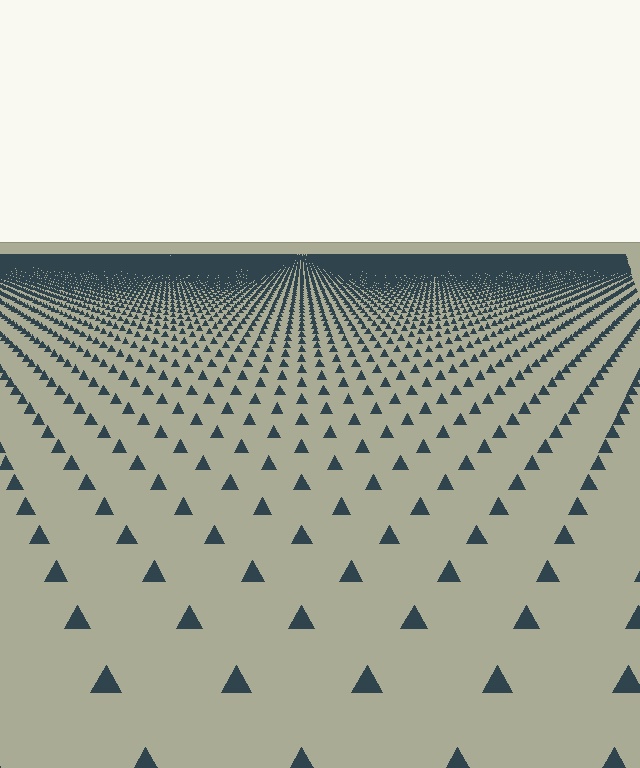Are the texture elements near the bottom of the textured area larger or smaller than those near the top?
Larger. Near the bottom, elements are closer to the viewer and appear at a bigger on-screen size.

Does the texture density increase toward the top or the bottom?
Density increases toward the top.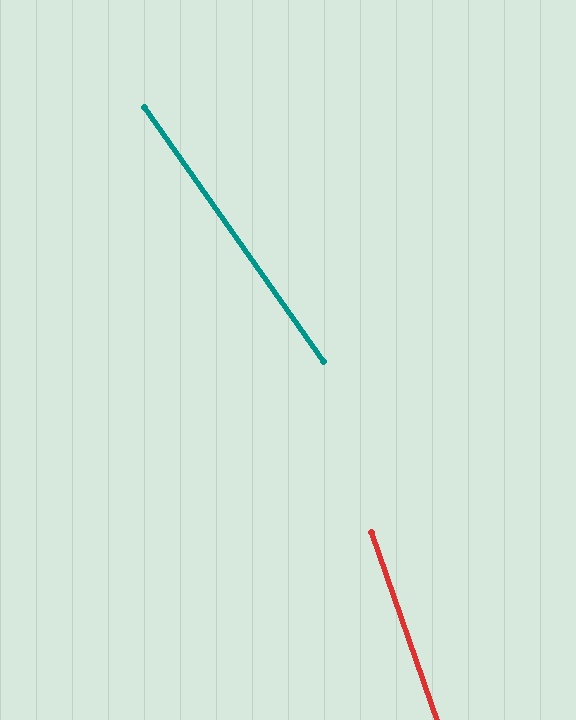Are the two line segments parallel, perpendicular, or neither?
Neither parallel nor perpendicular — they differ by about 16°.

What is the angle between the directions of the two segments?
Approximately 16 degrees.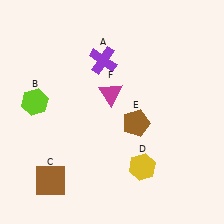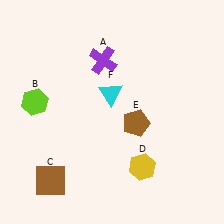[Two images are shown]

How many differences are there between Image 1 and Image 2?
There is 1 difference between the two images.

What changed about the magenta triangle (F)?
In Image 1, F is magenta. In Image 2, it changed to cyan.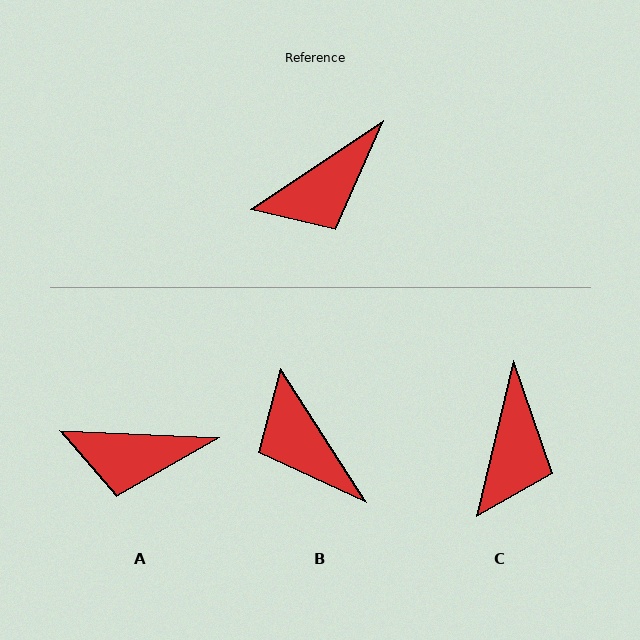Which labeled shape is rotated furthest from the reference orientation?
B, about 91 degrees away.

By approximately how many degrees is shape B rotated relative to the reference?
Approximately 91 degrees clockwise.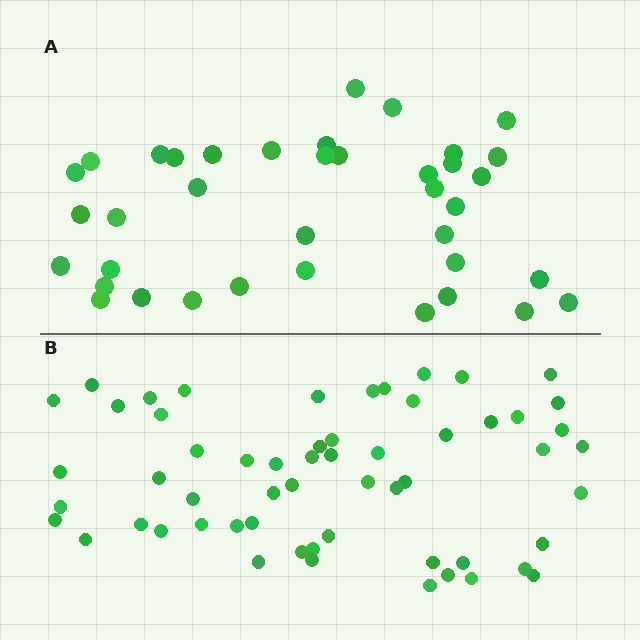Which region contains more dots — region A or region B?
Region B (the bottom region) has more dots.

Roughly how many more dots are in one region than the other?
Region B has approximately 20 more dots than region A.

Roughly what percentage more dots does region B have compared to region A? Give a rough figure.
About 55% more.